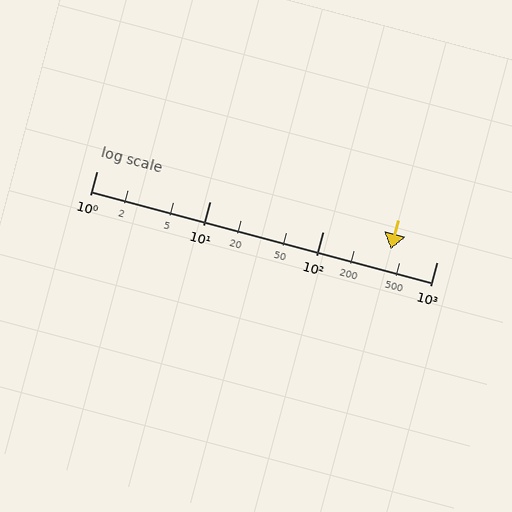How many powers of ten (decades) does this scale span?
The scale spans 3 decades, from 1 to 1000.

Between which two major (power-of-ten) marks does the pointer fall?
The pointer is between 100 and 1000.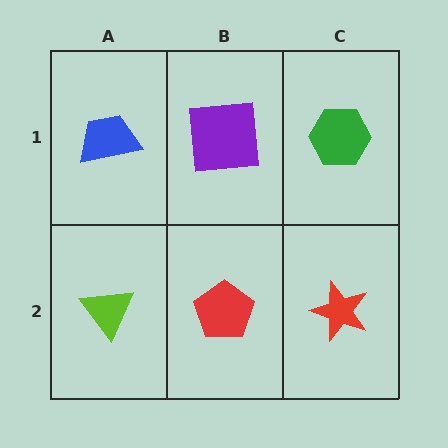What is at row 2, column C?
A red star.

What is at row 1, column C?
A green hexagon.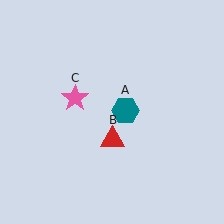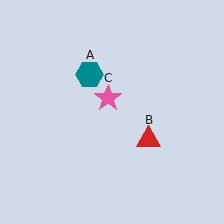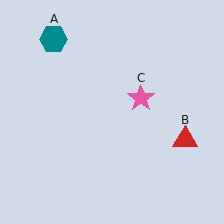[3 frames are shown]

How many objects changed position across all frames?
3 objects changed position: teal hexagon (object A), red triangle (object B), pink star (object C).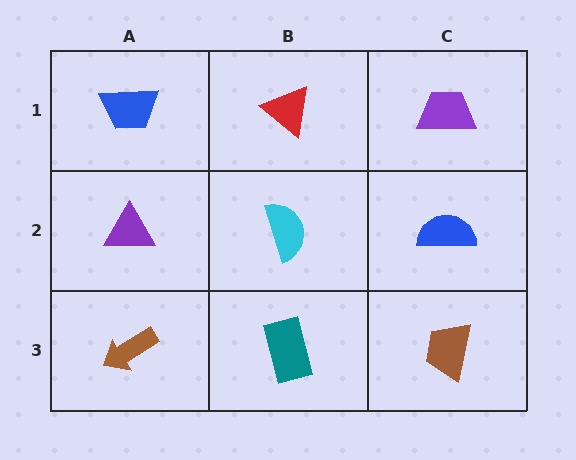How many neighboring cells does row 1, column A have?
2.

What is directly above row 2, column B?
A red triangle.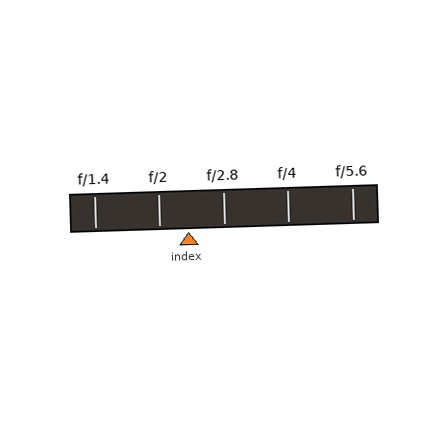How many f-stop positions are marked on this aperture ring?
There are 5 f-stop positions marked.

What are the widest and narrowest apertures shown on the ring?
The widest aperture shown is f/1.4 and the narrowest is f/5.6.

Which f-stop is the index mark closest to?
The index mark is closest to f/2.